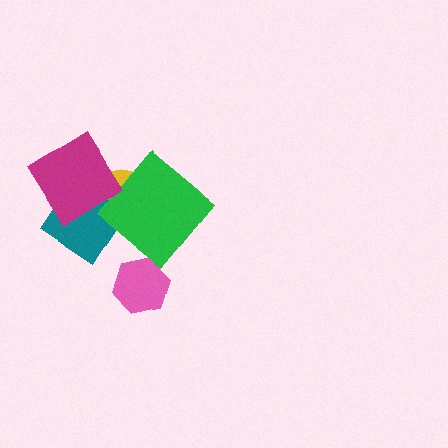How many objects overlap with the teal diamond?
3 objects overlap with the teal diamond.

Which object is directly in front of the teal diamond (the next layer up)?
The green diamond is directly in front of the teal diamond.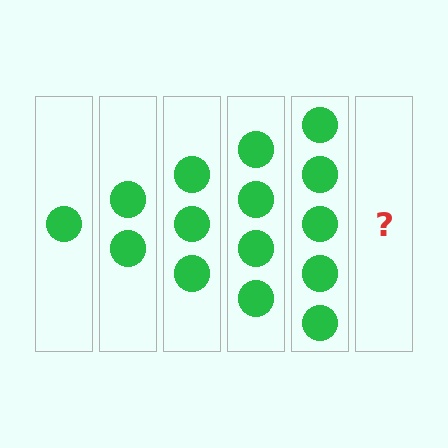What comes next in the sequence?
The next element should be 6 circles.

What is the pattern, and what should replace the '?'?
The pattern is that each step adds one more circle. The '?' should be 6 circles.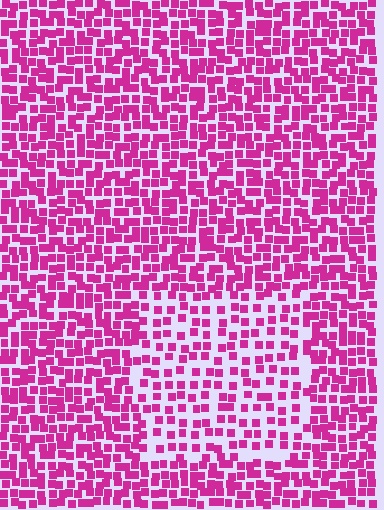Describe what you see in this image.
The image contains small magenta elements arranged at two different densities. A rectangle-shaped region is visible where the elements are less densely packed than the surrounding area.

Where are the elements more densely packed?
The elements are more densely packed outside the rectangle boundary.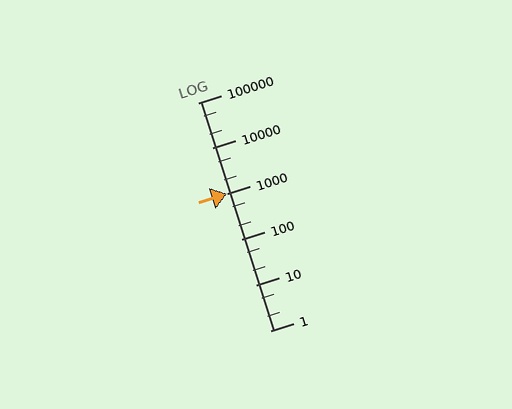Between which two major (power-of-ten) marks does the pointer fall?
The pointer is between 1000 and 10000.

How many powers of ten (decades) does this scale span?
The scale spans 5 decades, from 1 to 100000.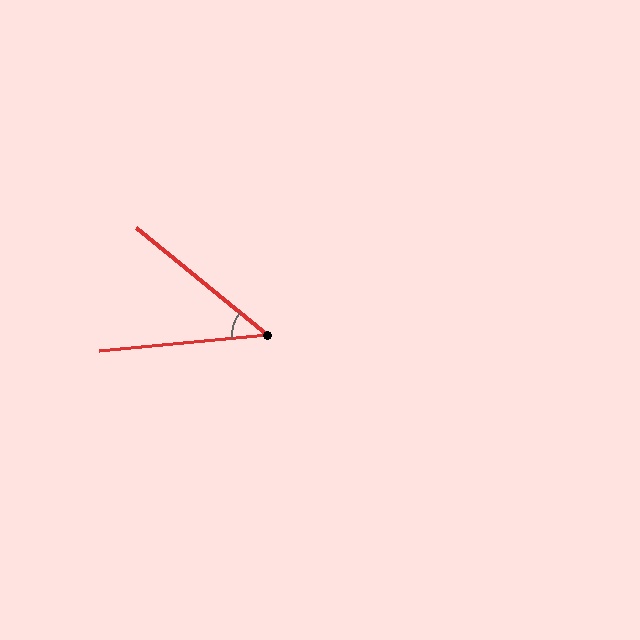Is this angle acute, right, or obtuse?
It is acute.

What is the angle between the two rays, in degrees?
Approximately 45 degrees.